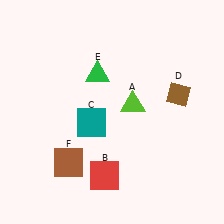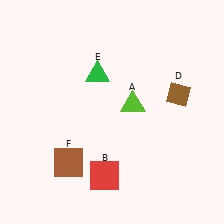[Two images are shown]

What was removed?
The teal square (C) was removed in Image 2.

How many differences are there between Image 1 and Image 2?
There is 1 difference between the two images.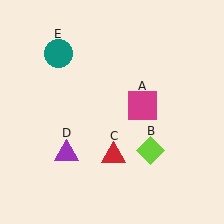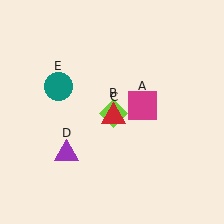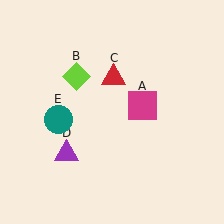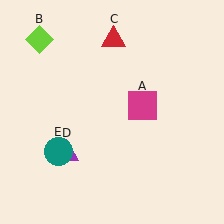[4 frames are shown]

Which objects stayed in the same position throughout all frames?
Magenta square (object A) and purple triangle (object D) remained stationary.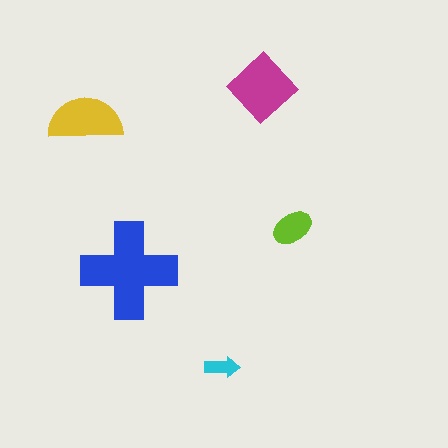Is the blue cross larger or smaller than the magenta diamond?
Larger.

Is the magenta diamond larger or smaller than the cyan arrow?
Larger.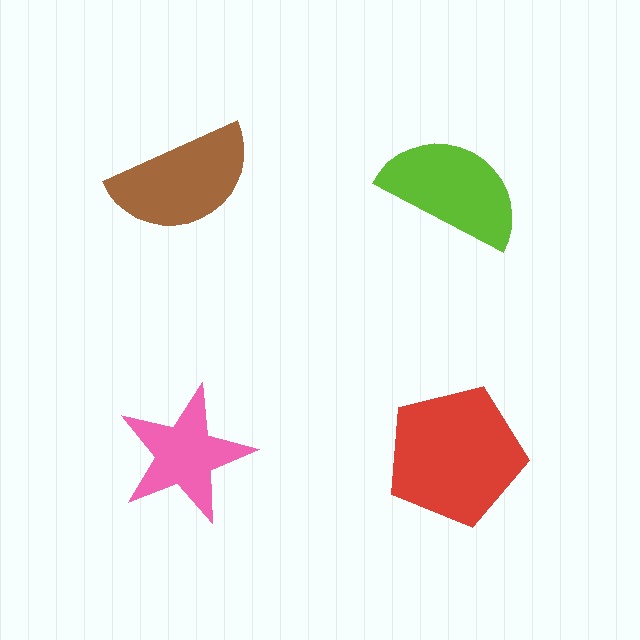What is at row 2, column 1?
A pink star.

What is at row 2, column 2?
A red pentagon.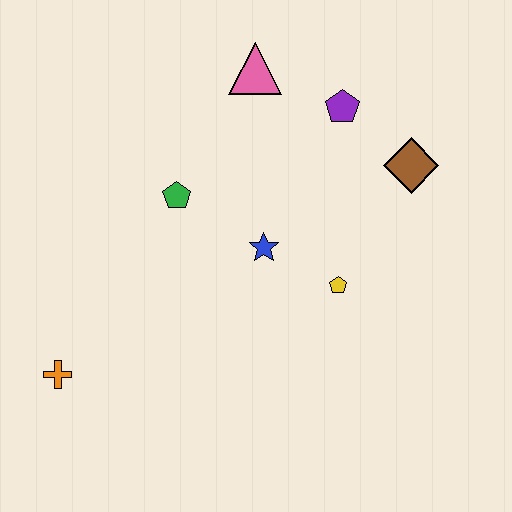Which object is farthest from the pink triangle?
The orange cross is farthest from the pink triangle.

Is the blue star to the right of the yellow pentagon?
No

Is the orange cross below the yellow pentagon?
Yes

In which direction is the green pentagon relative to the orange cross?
The green pentagon is above the orange cross.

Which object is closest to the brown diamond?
The purple pentagon is closest to the brown diamond.